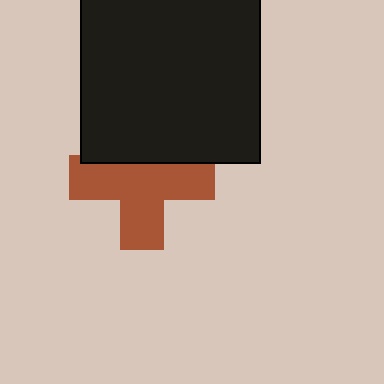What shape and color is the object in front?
The object in front is a black square.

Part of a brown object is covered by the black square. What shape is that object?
It is a cross.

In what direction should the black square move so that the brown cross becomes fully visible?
The black square should move up. That is the shortest direction to clear the overlap and leave the brown cross fully visible.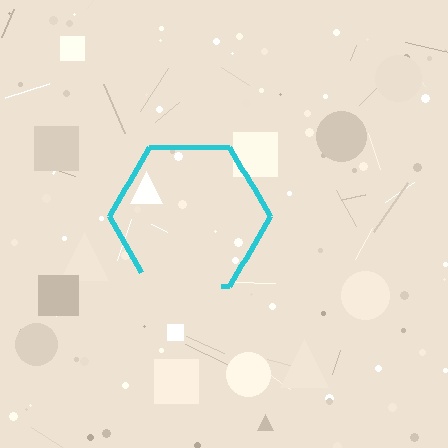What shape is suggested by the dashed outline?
The dashed outline suggests a hexagon.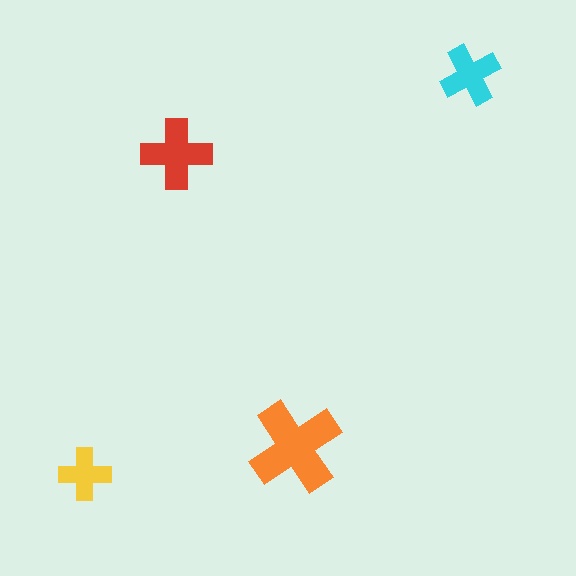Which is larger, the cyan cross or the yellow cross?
The cyan one.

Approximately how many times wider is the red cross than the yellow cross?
About 1.5 times wider.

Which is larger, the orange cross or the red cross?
The orange one.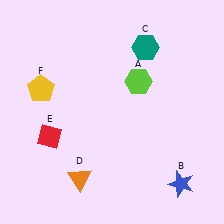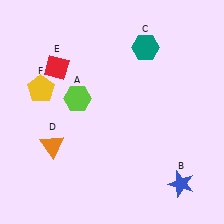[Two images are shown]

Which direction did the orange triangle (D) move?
The orange triangle (D) moved up.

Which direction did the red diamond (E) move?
The red diamond (E) moved up.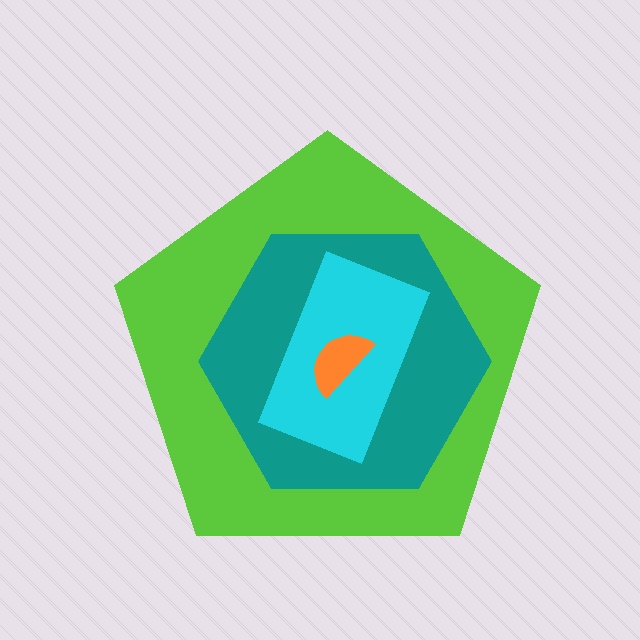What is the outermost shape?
The lime pentagon.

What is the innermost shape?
The orange semicircle.